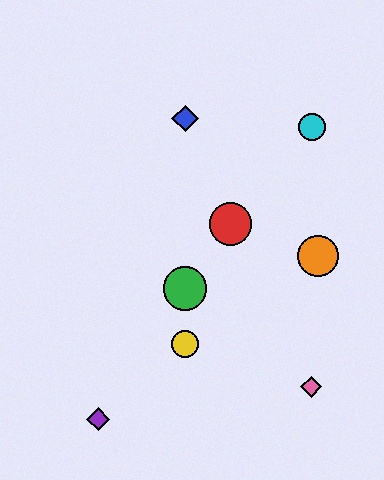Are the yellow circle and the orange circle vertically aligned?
No, the yellow circle is at x≈185 and the orange circle is at x≈318.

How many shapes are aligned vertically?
3 shapes (the blue diamond, the green circle, the yellow circle) are aligned vertically.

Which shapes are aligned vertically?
The blue diamond, the green circle, the yellow circle are aligned vertically.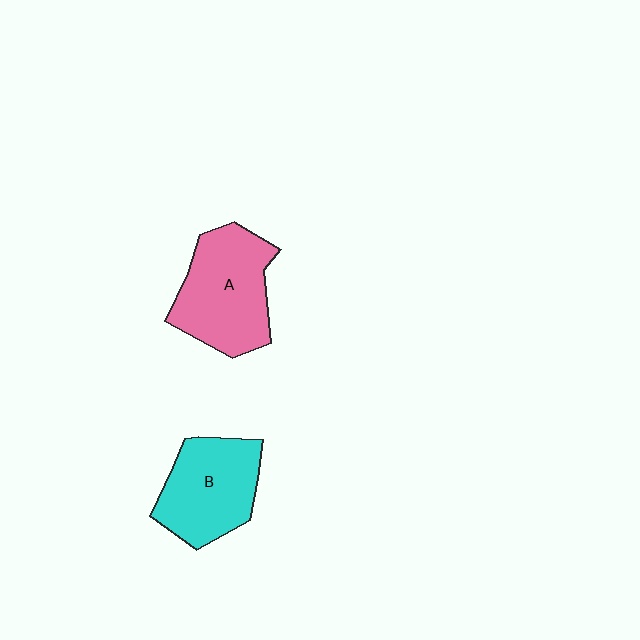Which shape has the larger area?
Shape A (pink).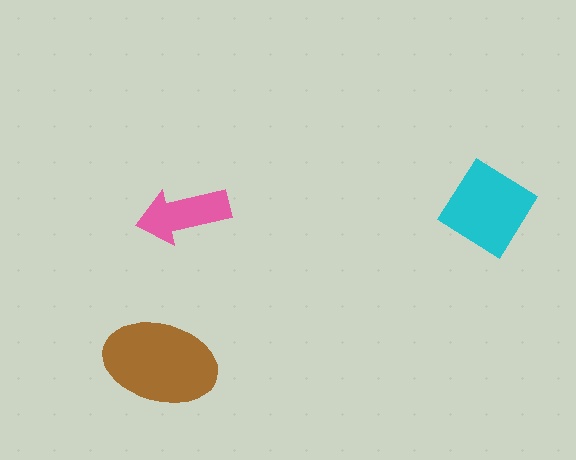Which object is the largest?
The brown ellipse.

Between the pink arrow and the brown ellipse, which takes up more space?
The brown ellipse.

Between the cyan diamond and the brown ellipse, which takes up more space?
The brown ellipse.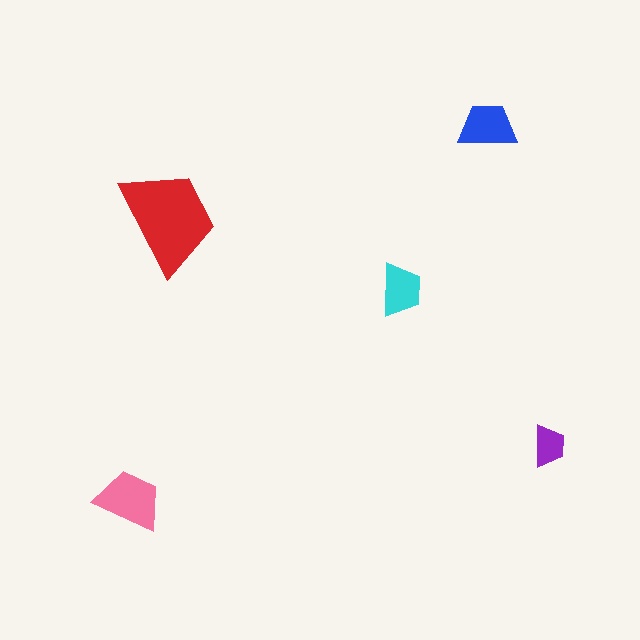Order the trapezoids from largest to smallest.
the red one, the pink one, the blue one, the cyan one, the purple one.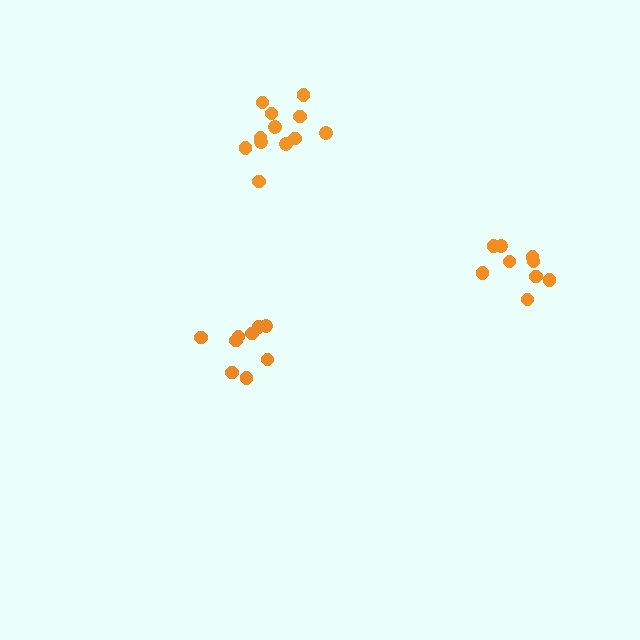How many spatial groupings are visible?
There are 3 spatial groupings.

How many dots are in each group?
Group 1: 9 dots, Group 2: 9 dots, Group 3: 12 dots (30 total).